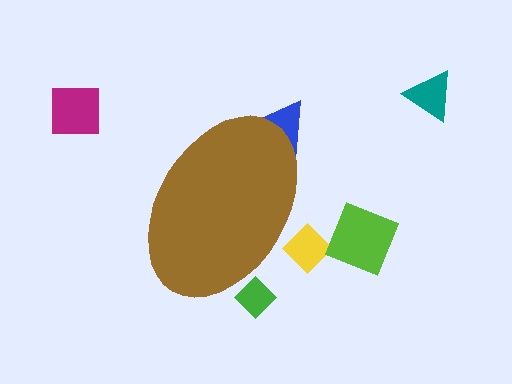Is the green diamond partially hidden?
Yes, the green diamond is partially hidden behind the brown ellipse.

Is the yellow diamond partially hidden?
Yes, the yellow diamond is partially hidden behind the brown ellipse.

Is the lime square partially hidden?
No, the lime square is fully visible.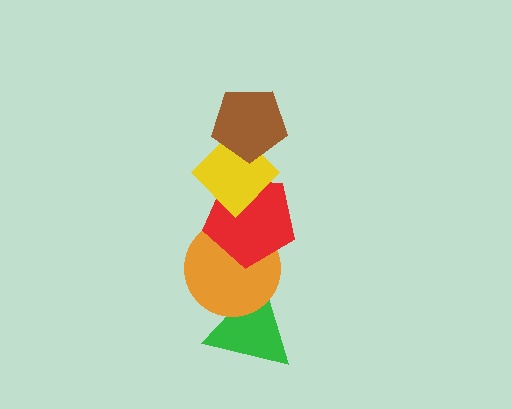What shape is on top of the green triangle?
The orange circle is on top of the green triangle.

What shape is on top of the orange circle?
The red pentagon is on top of the orange circle.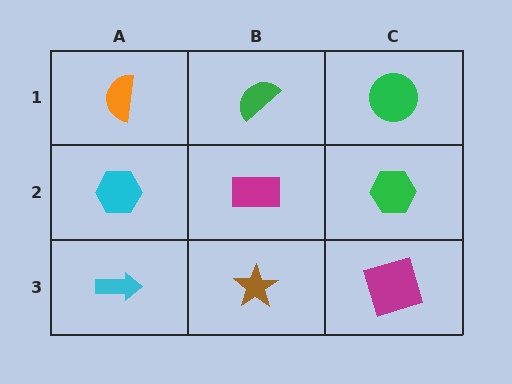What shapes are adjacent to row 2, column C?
A green circle (row 1, column C), a magenta square (row 3, column C), a magenta rectangle (row 2, column B).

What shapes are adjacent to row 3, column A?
A cyan hexagon (row 2, column A), a brown star (row 3, column B).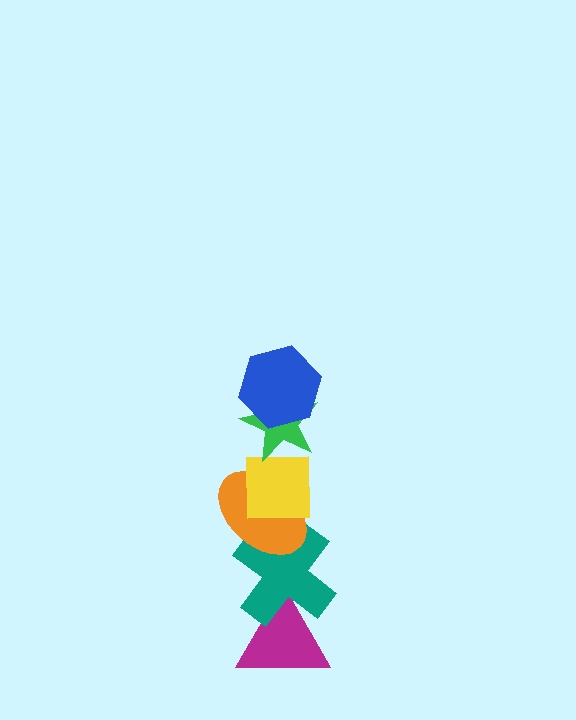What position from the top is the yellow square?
The yellow square is 3rd from the top.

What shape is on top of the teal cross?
The orange ellipse is on top of the teal cross.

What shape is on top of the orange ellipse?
The yellow square is on top of the orange ellipse.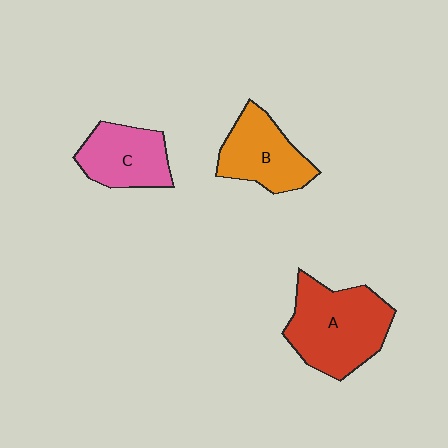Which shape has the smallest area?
Shape C (pink).